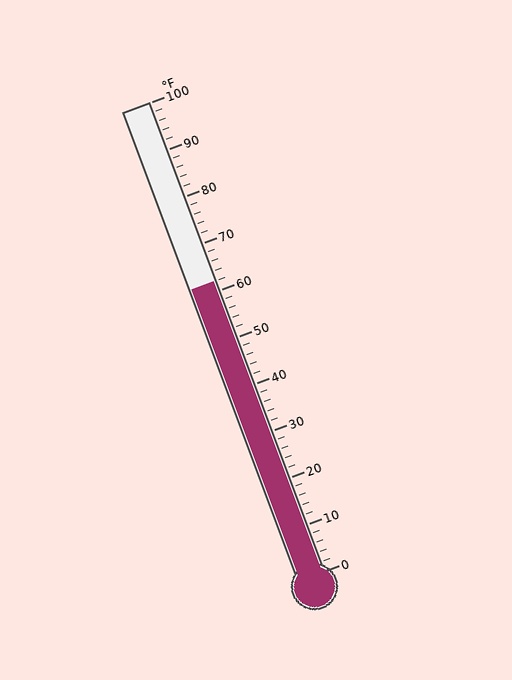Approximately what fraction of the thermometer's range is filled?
The thermometer is filled to approximately 60% of its range.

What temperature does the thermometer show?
The thermometer shows approximately 62°F.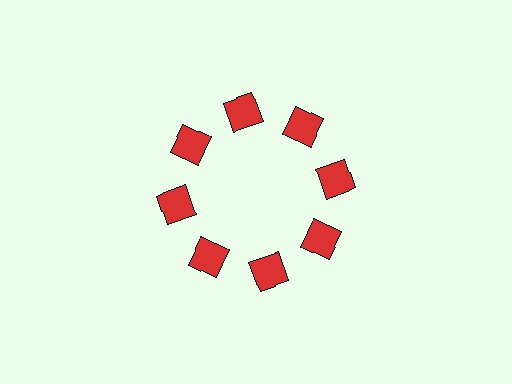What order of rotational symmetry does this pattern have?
This pattern has 8-fold rotational symmetry.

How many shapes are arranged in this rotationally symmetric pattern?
There are 8 shapes, arranged in 8 groups of 1.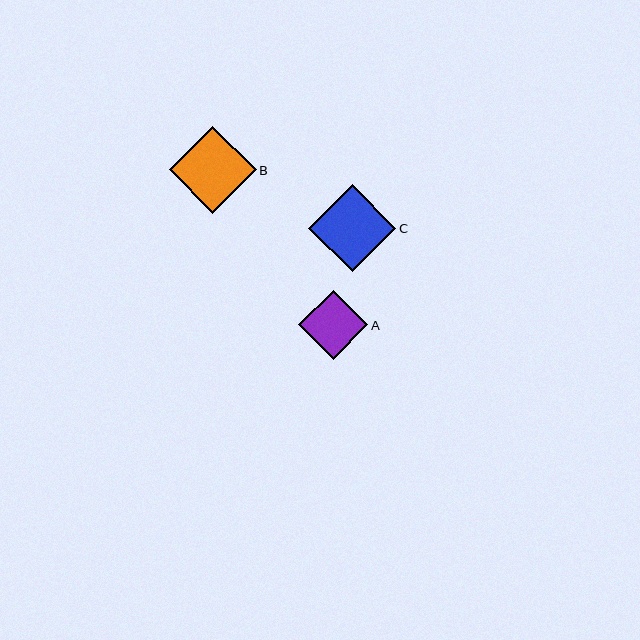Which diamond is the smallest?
Diamond A is the smallest with a size of approximately 69 pixels.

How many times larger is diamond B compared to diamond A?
Diamond B is approximately 1.3 times the size of diamond A.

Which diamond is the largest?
Diamond B is the largest with a size of approximately 87 pixels.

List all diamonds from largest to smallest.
From largest to smallest: B, C, A.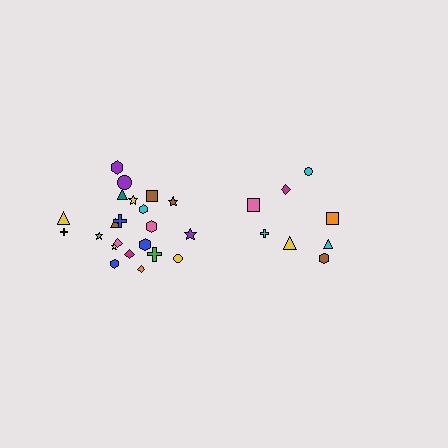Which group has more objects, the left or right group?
The left group.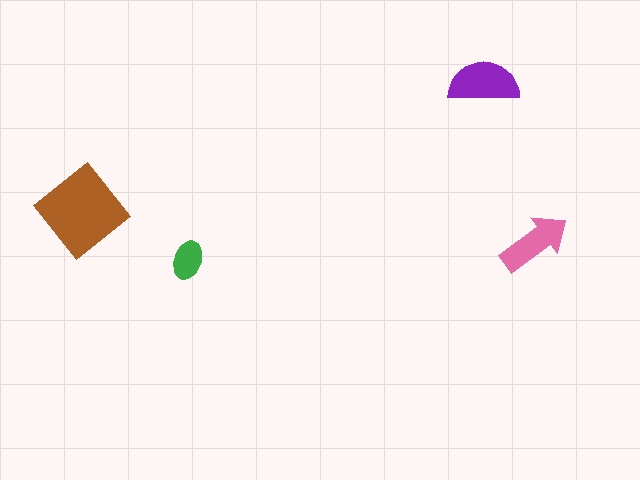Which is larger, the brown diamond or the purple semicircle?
The brown diamond.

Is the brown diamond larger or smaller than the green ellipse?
Larger.